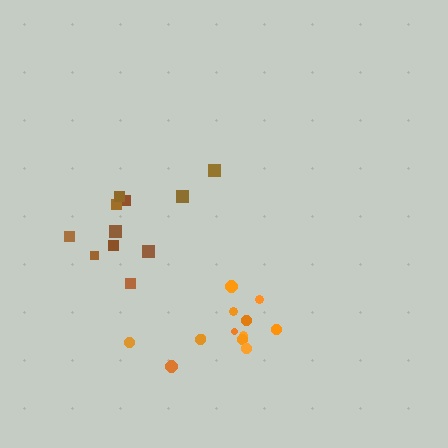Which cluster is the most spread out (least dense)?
Brown.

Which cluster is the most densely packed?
Orange.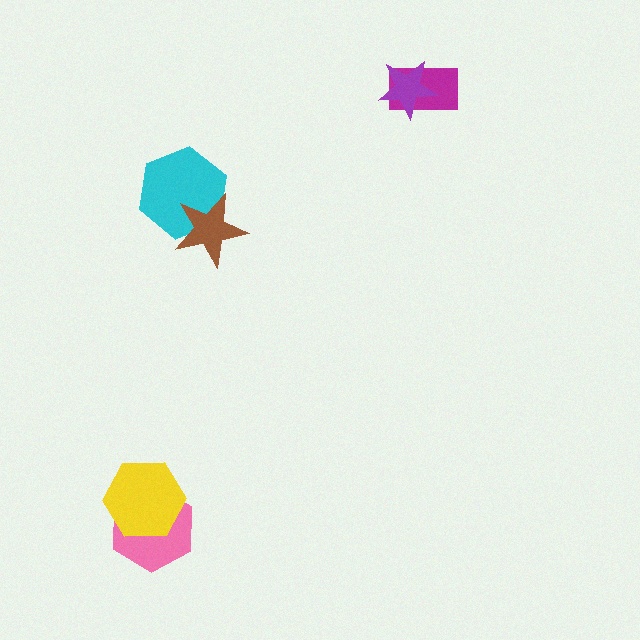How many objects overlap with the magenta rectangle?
1 object overlaps with the magenta rectangle.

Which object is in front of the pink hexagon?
The yellow hexagon is in front of the pink hexagon.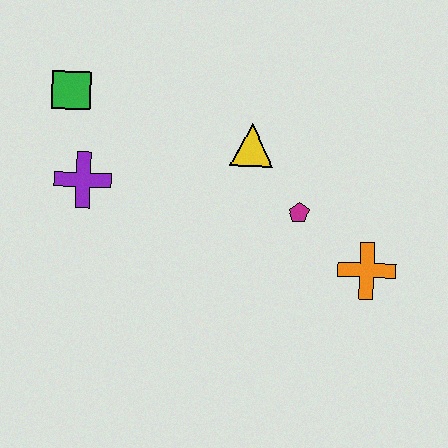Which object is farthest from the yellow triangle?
The green square is farthest from the yellow triangle.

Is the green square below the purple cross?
No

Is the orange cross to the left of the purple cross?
No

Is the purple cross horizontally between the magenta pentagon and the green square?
Yes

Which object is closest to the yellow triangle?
The magenta pentagon is closest to the yellow triangle.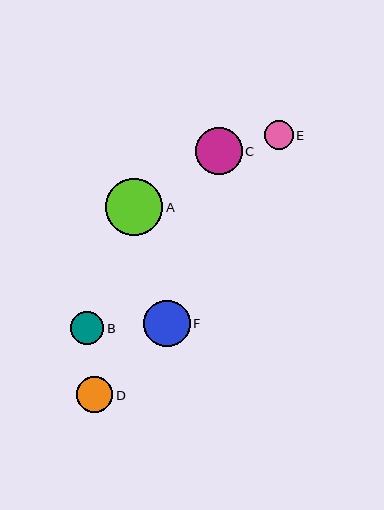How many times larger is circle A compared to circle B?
Circle A is approximately 1.7 times the size of circle B.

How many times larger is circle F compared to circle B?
Circle F is approximately 1.4 times the size of circle B.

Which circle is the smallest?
Circle E is the smallest with a size of approximately 29 pixels.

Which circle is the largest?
Circle A is the largest with a size of approximately 57 pixels.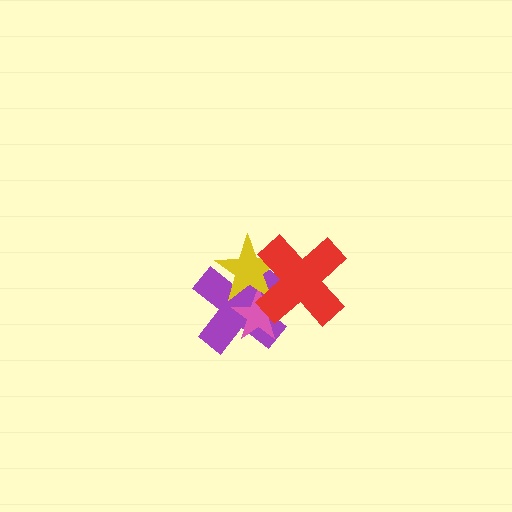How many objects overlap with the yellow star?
3 objects overlap with the yellow star.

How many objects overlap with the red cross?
3 objects overlap with the red cross.